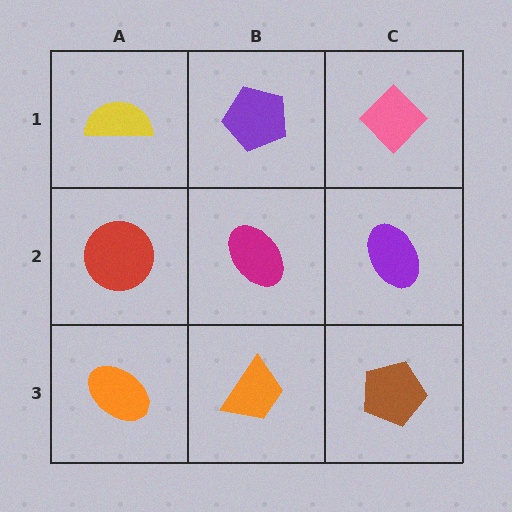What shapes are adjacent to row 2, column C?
A pink diamond (row 1, column C), a brown pentagon (row 3, column C), a magenta ellipse (row 2, column B).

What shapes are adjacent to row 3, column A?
A red circle (row 2, column A), an orange trapezoid (row 3, column B).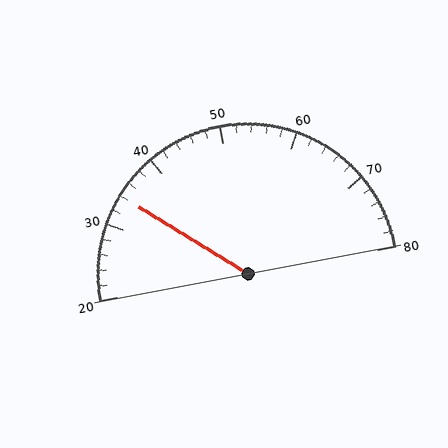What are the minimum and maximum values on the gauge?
The gauge ranges from 20 to 80.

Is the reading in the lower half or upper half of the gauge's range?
The reading is in the lower half of the range (20 to 80).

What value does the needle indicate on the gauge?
The needle indicates approximately 34.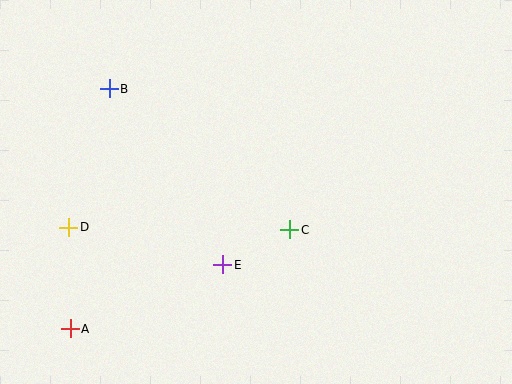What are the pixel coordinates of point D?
Point D is at (69, 227).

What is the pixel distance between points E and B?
The distance between E and B is 210 pixels.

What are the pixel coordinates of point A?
Point A is at (70, 329).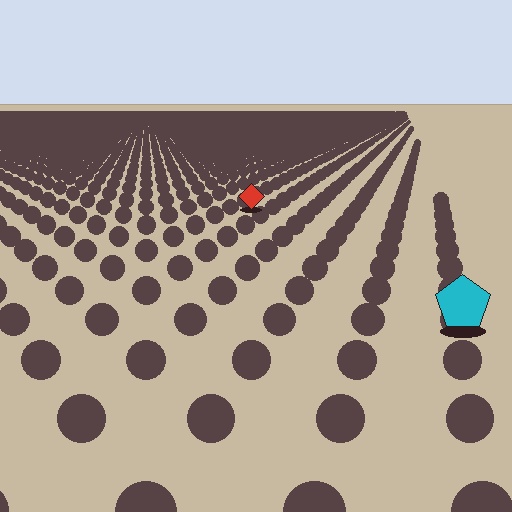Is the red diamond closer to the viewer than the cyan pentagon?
No. The cyan pentagon is closer — you can tell from the texture gradient: the ground texture is coarser near it.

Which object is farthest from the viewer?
The red diamond is farthest from the viewer. It appears smaller and the ground texture around it is denser.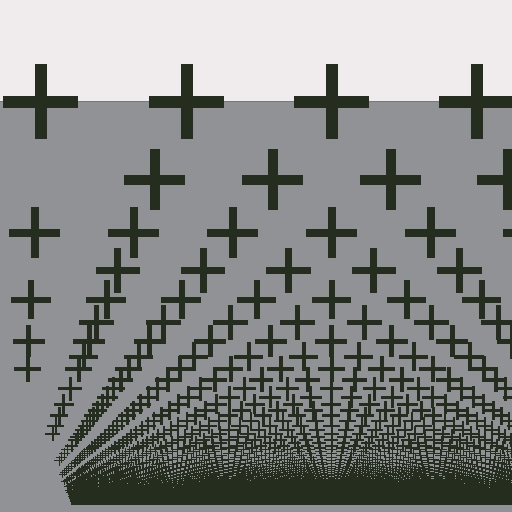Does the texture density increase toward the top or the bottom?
Density increases toward the bottom.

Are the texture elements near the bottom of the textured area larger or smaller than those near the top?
Smaller. The gradient is inverted — elements near the bottom are smaller and denser.